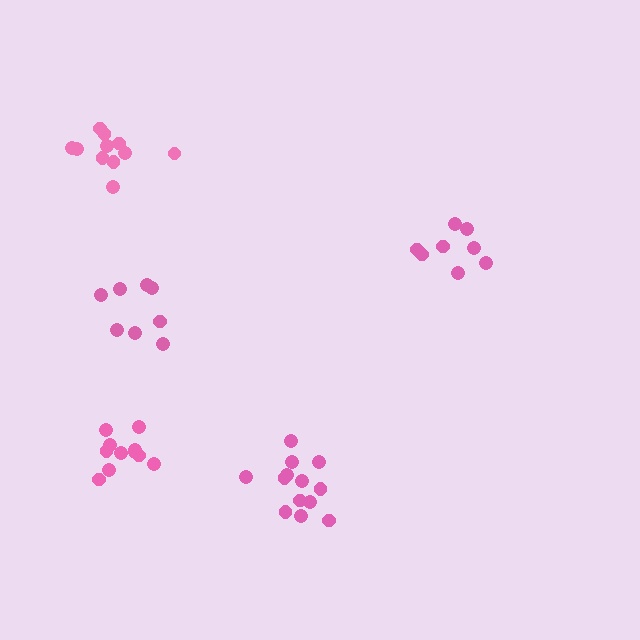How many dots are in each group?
Group 1: 8 dots, Group 2: 13 dots, Group 3: 11 dots, Group 4: 11 dots, Group 5: 8 dots (51 total).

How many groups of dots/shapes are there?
There are 5 groups.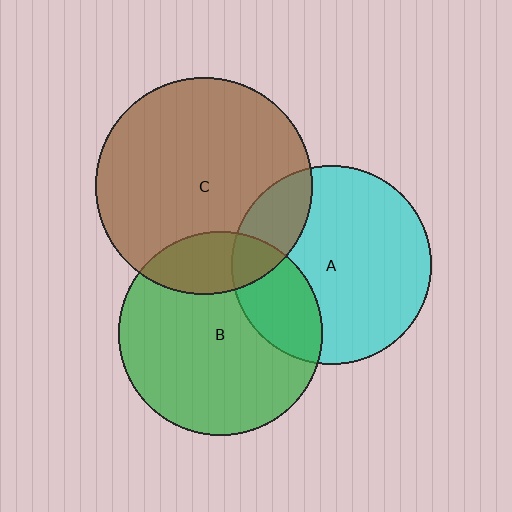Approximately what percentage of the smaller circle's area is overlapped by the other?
Approximately 20%.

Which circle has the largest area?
Circle C (brown).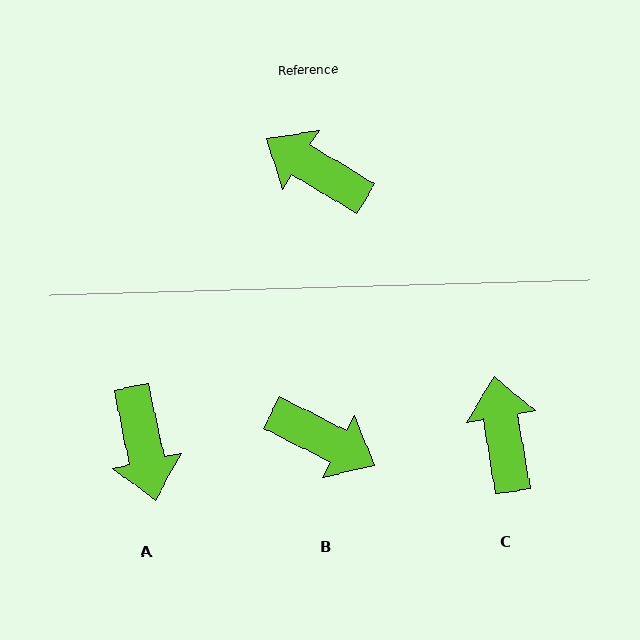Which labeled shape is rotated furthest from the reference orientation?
B, about 176 degrees away.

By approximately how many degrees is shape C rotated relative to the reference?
Approximately 49 degrees clockwise.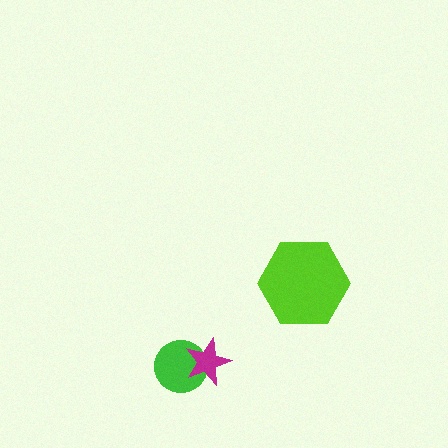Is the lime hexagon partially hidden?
No, no other shape covers it.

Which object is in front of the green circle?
The magenta star is in front of the green circle.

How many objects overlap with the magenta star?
1 object overlaps with the magenta star.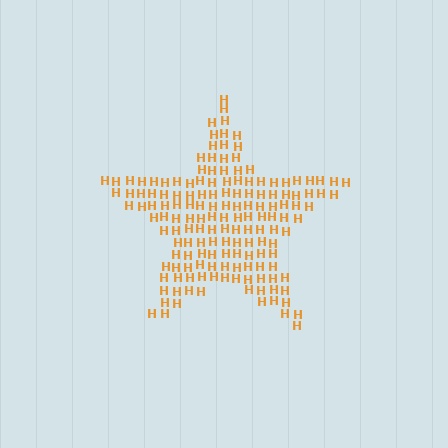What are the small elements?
The small elements are letter H's.